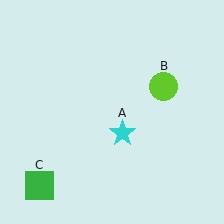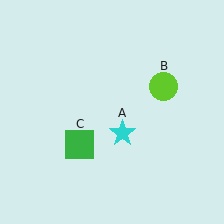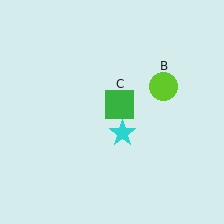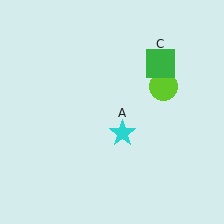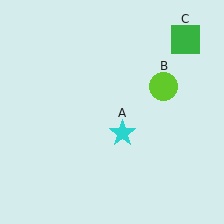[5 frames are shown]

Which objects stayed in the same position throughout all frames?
Cyan star (object A) and lime circle (object B) remained stationary.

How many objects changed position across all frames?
1 object changed position: green square (object C).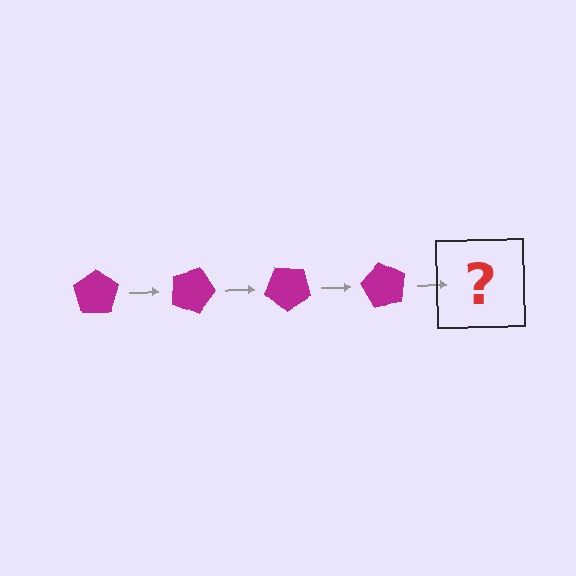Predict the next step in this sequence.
The next step is a magenta pentagon rotated 80 degrees.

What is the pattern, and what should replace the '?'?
The pattern is that the pentagon rotates 20 degrees each step. The '?' should be a magenta pentagon rotated 80 degrees.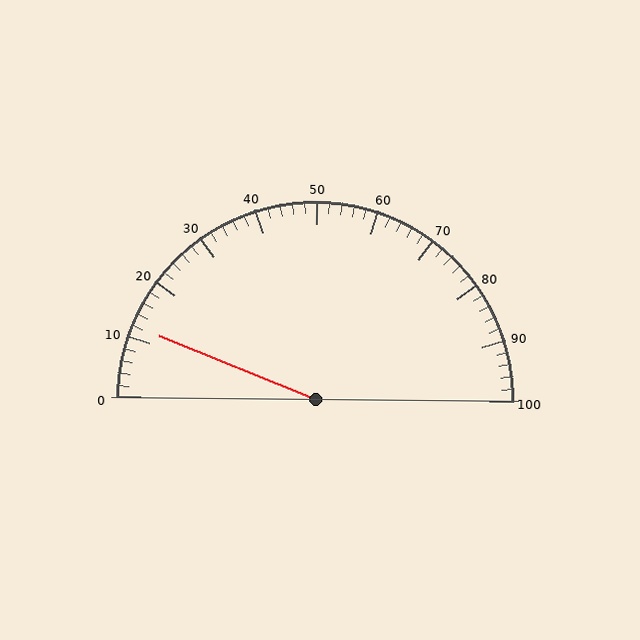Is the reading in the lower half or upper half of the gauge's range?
The reading is in the lower half of the range (0 to 100).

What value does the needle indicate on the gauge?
The needle indicates approximately 12.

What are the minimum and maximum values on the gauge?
The gauge ranges from 0 to 100.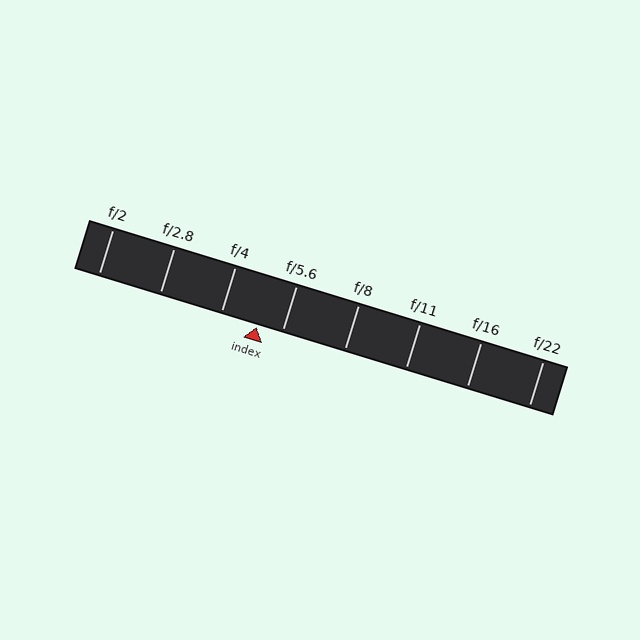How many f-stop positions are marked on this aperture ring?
There are 8 f-stop positions marked.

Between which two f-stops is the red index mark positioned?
The index mark is between f/4 and f/5.6.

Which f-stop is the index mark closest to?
The index mark is closest to f/5.6.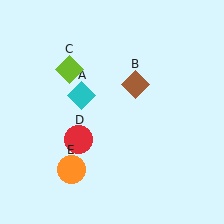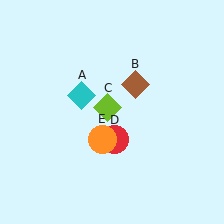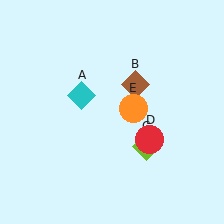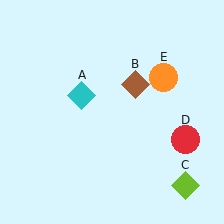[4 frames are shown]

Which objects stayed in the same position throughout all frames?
Cyan diamond (object A) and brown diamond (object B) remained stationary.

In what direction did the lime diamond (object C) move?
The lime diamond (object C) moved down and to the right.